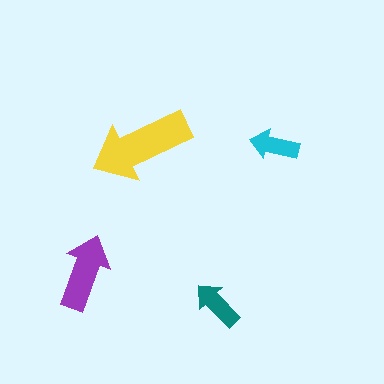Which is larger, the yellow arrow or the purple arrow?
The yellow one.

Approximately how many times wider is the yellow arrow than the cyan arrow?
About 2 times wider.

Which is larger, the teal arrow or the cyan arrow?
The teal one.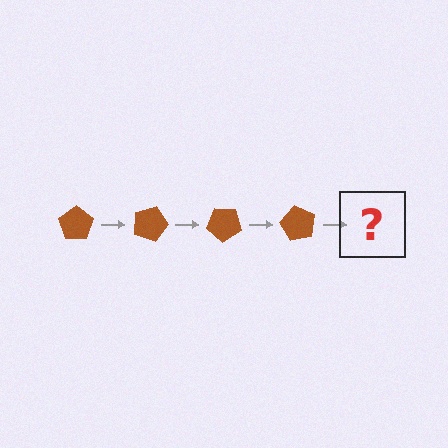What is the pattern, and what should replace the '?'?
The pattern is that the pentagon rotates 20 degrees each step. The '?' should be a brown pentagon rotated 80 degrees.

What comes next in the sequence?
The next element should be a brown pentagon rotated 80 degrees.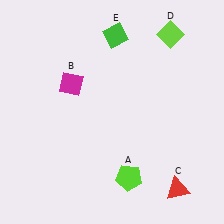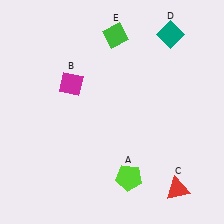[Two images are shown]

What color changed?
The diamond (D) changed from lime in Image 1 to teal in Image 2.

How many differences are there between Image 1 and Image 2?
There is 1 difference between the two images.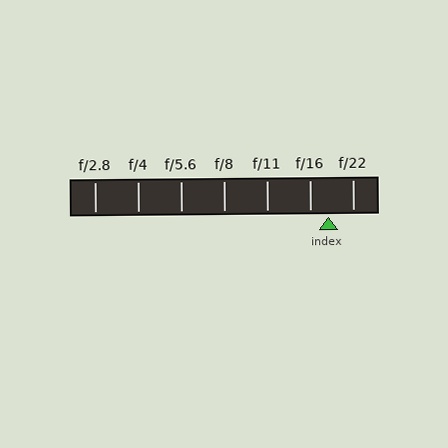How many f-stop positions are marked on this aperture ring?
There are 7 f-stop positions marked.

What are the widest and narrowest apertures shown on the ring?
The widest aperture shown is f/2.8 and the narrowest is f/22.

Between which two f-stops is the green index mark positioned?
The index mark is between f/16 and f/22.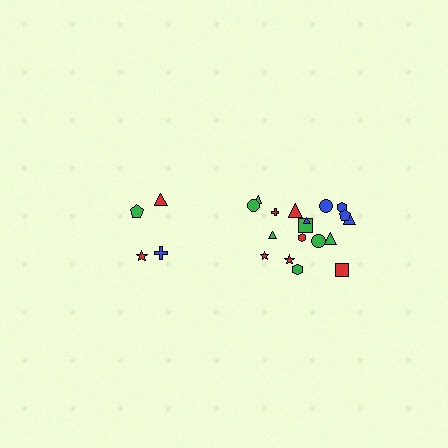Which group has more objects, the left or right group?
The right group.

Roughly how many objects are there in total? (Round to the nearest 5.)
Roughly 20 objects in total.